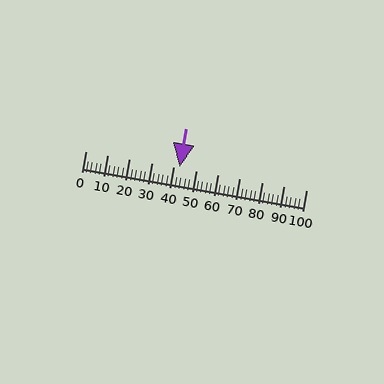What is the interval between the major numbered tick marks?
The major tick marks are spaced 10 units apart.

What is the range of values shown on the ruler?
The ruler shows values from 0 to 100.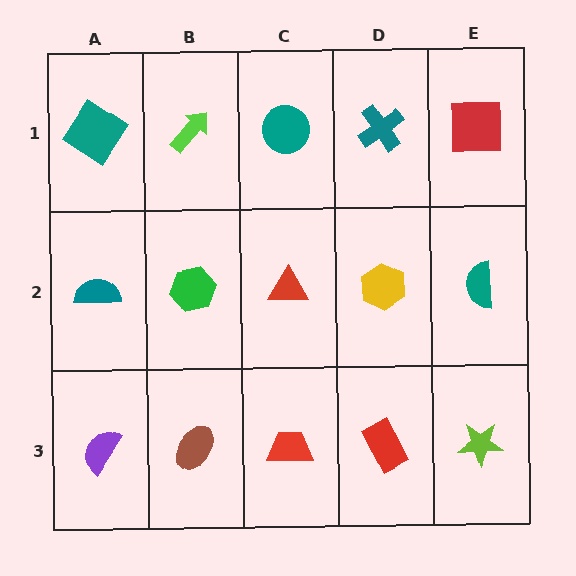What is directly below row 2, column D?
A red rectangle.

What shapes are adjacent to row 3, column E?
A teal semicircle (row 2, column E), a red rectangle (row 3, column D).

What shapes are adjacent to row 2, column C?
A teal circle (row 1, column C), a red trapezoid (row 3, column C), a green hexagon (row 2, column B), a yellow hexagon (row 2, column D).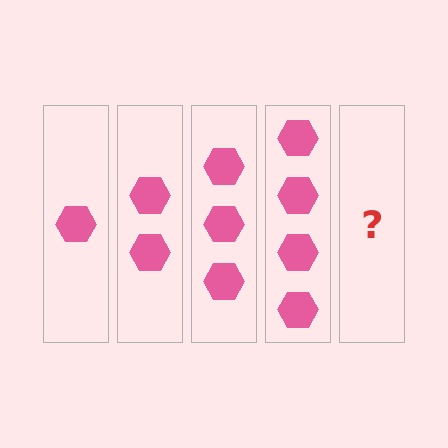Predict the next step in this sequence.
The next step is 5 hexagons.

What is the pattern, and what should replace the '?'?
The pattern is that each step adds one more hexagon. The '?' should be 5 hexagons.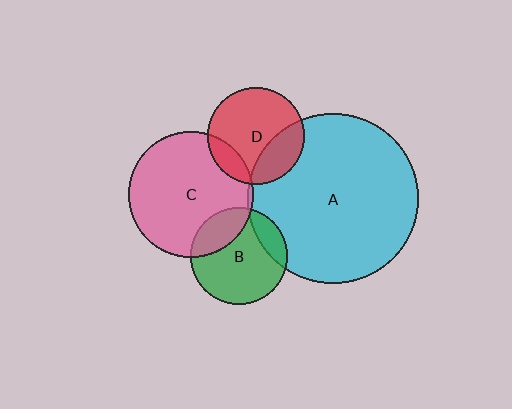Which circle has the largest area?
Circle A (cyan).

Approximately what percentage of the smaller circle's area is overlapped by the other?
Approximately 5%.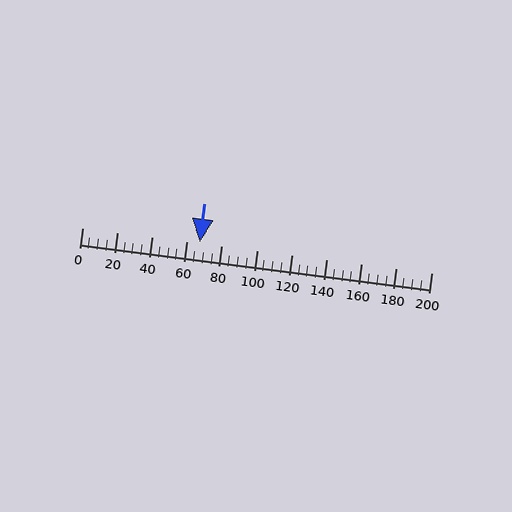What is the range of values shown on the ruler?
The ruler shows values from 0 to 200.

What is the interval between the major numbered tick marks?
The major tick marks are spaced 20 units apart.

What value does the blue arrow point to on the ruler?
The blue arrow points to approximately 68.